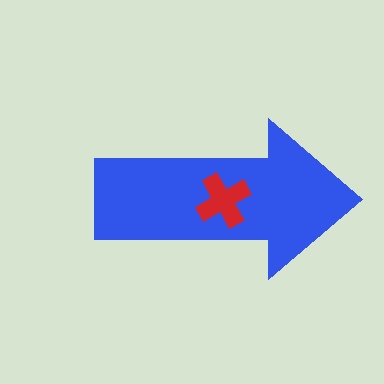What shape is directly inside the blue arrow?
The red cross.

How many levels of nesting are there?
2.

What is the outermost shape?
The blue arrow.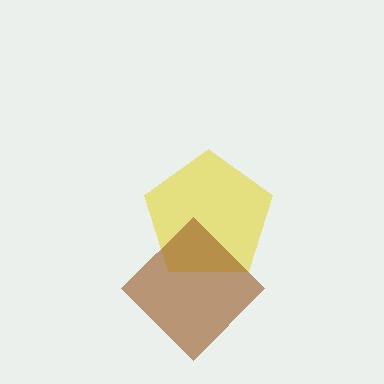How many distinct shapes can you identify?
There are 2 distinct shapes: a yellow pentagon, a brown diamond.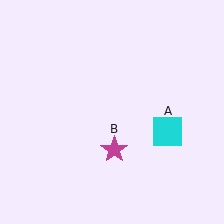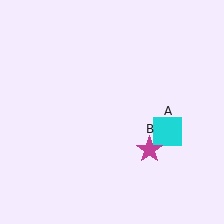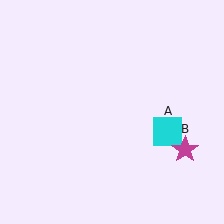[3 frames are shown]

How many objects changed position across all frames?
1 object changed position: magenta star (object B).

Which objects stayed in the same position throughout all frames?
Cyan square (object A) remained stationary.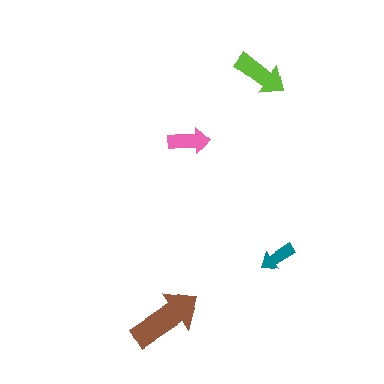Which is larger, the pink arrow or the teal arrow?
The pink one.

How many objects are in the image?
There are 4 objects in the image.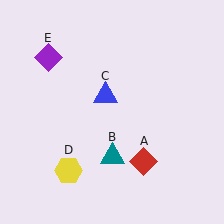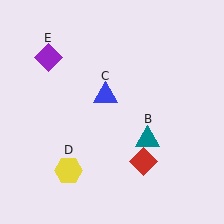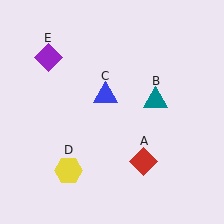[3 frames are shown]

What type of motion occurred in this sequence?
The teal triangle (object B) rotated counterclockwise around the center of the scene.